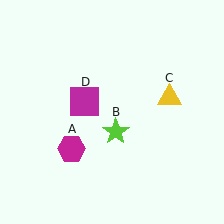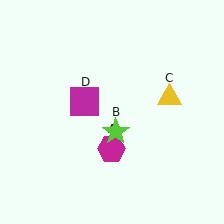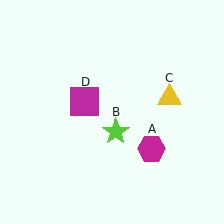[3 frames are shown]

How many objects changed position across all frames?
1 object changed position: magenta hexagon (object A).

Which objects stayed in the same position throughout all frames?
Lime star (object B) and yellow triangle (object C) and magenta square (object D) remained stationary.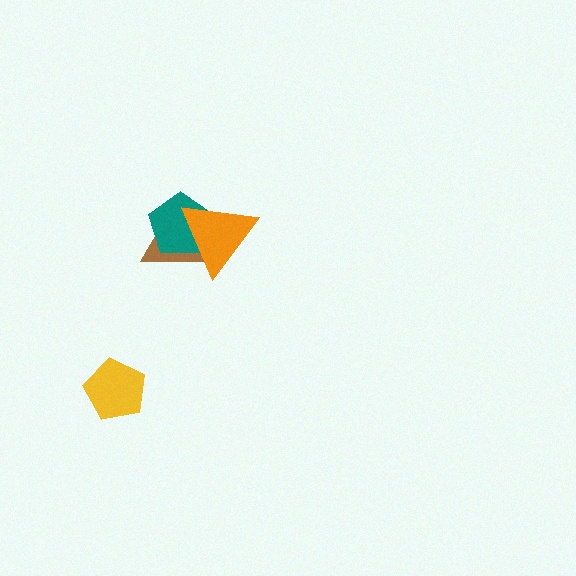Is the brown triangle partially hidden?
Yes, it is partially covered by another shape.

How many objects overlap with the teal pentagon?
2 objects overlap with the teal pentagon.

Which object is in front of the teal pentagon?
The orange triangle is in front of the teal pentagon.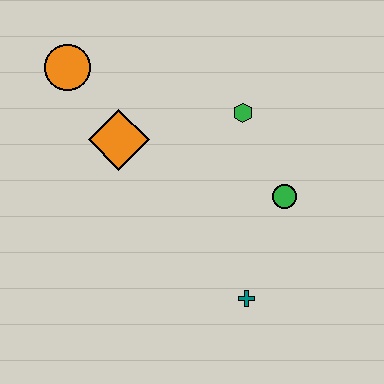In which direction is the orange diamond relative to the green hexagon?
The orange diamond is to the left of the green hexagon.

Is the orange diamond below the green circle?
No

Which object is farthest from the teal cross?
The orange circle is farthest from the teal cross.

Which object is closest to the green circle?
The green hexagon is closest to the green circle.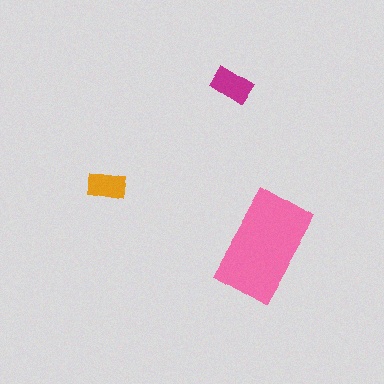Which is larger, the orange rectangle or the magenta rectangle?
The magenta one.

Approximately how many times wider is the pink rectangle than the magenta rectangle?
About 2.5 times wider.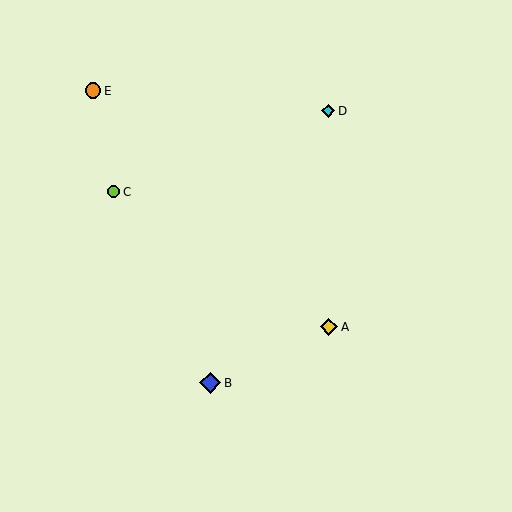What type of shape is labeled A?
Shape A is a yellow diamond.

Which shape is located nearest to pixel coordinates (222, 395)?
The blue diamond (labeled B) at (210, 383) is nearest to that location.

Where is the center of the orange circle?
The center of the orange circle is at (93, 91).